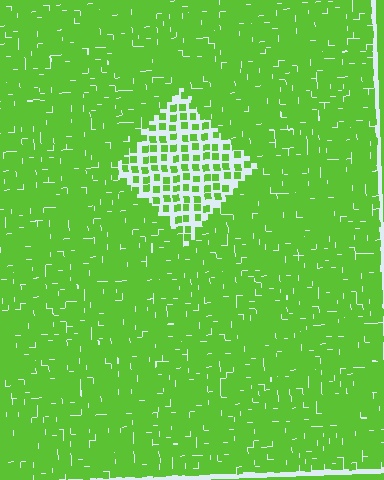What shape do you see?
I see a diamond.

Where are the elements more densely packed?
The elements are more densely packed outside the diamond boundary.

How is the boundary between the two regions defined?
The boundary is defined by a change in element density (approximately 2.6x ratio). All elements are the same color, size, and shape.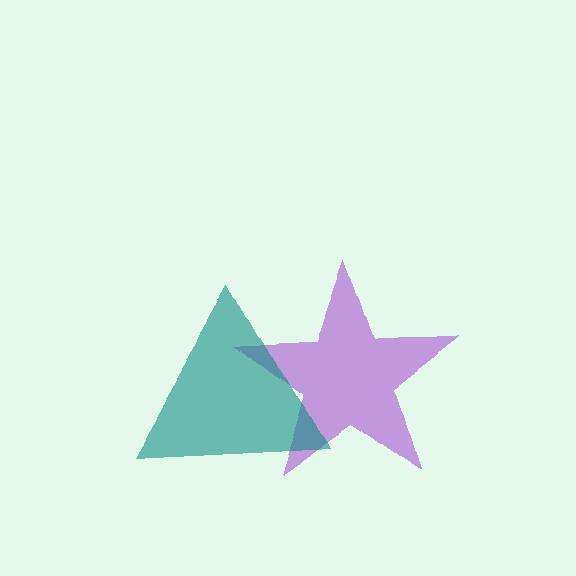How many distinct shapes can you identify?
There are 2 distinct shapes: a purple star, a teal triangle.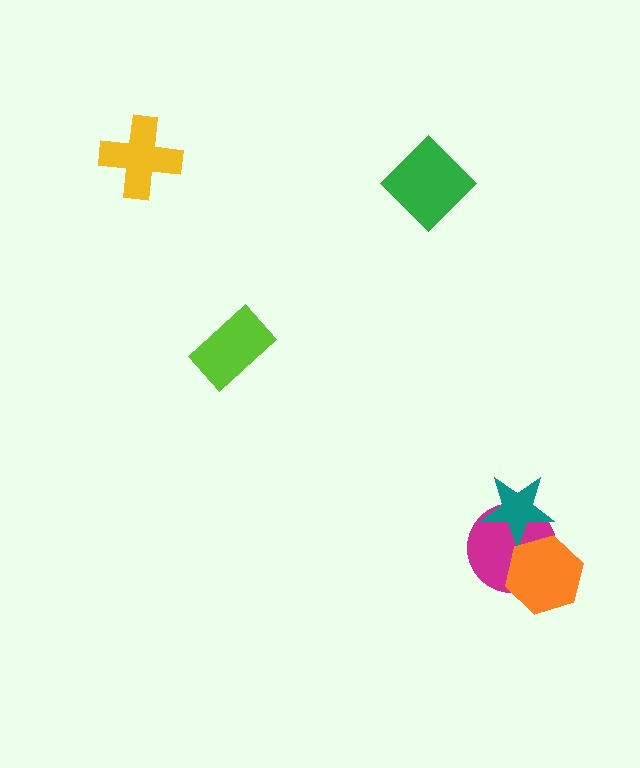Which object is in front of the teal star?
The orange hexagon is in front of the teal star.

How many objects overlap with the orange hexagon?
2 objects overlap with the orange hexagon.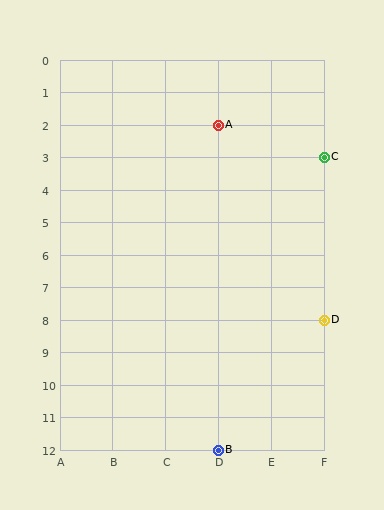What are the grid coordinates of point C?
Point C is at grid coordinates (F, 3).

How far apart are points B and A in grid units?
Points B and A are 10 rows apart.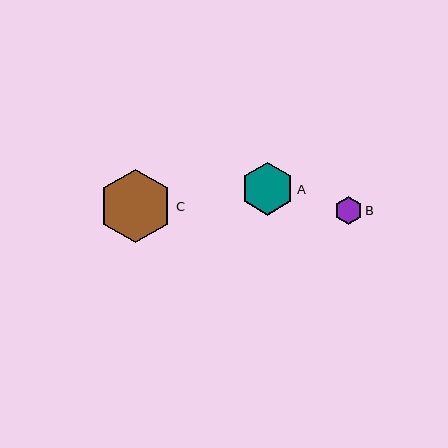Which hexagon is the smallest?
Hexagon B is the smallest with a size of approximately 28 pixels.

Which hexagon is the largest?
Hexagon C is the largest with a size of approximately 74 pixels.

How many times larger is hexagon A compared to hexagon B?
Hexagon A is approximately 1.9 times the size of hexagon B.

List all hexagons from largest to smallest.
From largest to smallest: C, A, B.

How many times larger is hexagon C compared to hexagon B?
Hexagon C is approximately 2.7 times the size of hexagon B.